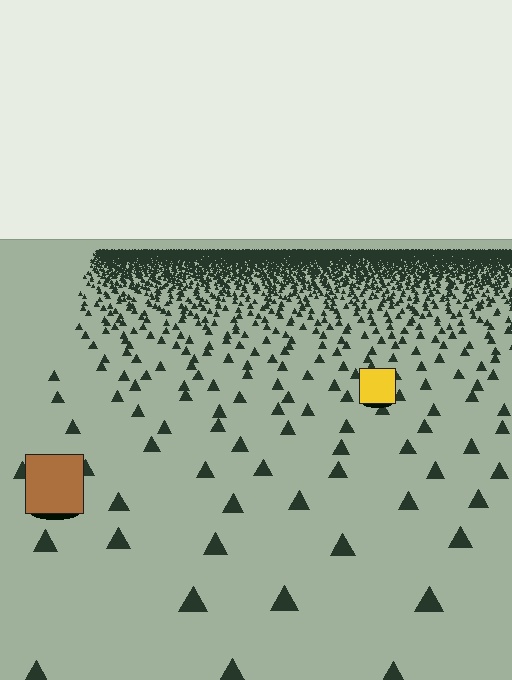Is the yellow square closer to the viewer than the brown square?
No. The brown square is closer — you can tell from the texture gradient: the ground texture is coarser near it.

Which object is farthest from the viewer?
The yellow square is farthest from the viewer. It appears smaller and the ground texture around it is denser.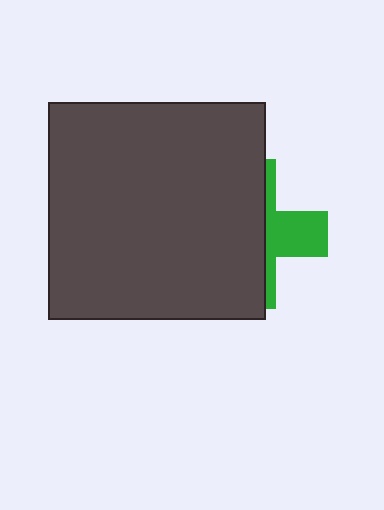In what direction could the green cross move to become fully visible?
The green cross could move right. That would shift it out from behind the dark gray square entirely.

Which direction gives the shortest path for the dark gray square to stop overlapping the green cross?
Moving left gives the shortest separation.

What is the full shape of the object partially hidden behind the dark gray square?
The partially hidden object is a green cross.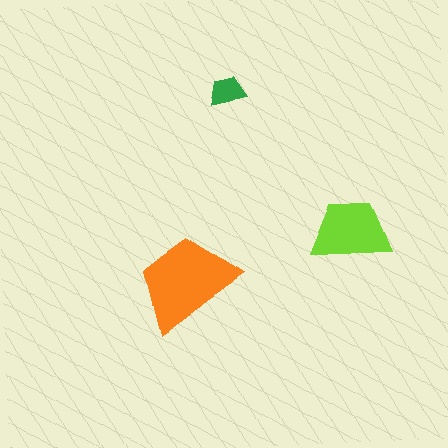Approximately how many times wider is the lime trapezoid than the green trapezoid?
About 2 times wider.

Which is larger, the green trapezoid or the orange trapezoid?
The orange one.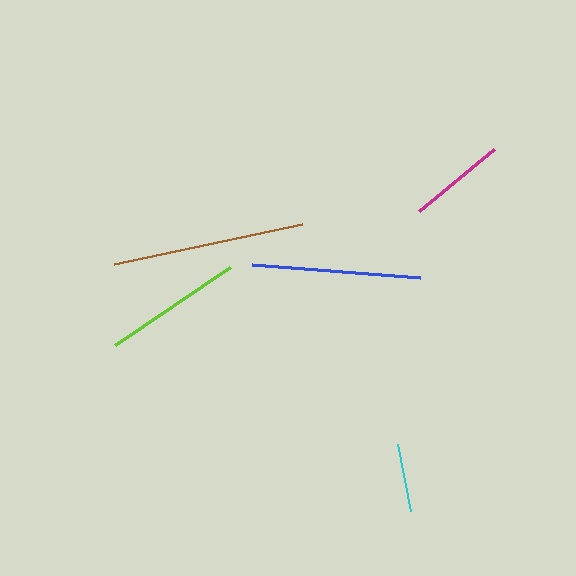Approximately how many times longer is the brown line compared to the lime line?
The brown line is approximately 1.4 times the length of the lime line.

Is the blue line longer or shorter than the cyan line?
The blue line is longer than the cyan line.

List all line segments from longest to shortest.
From longest to shortest: brown, blue, lime, magenta, cyan.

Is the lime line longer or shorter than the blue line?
The blue line is longer than the lime line.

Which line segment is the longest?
The brown line is the longest at approximately 192 pixels.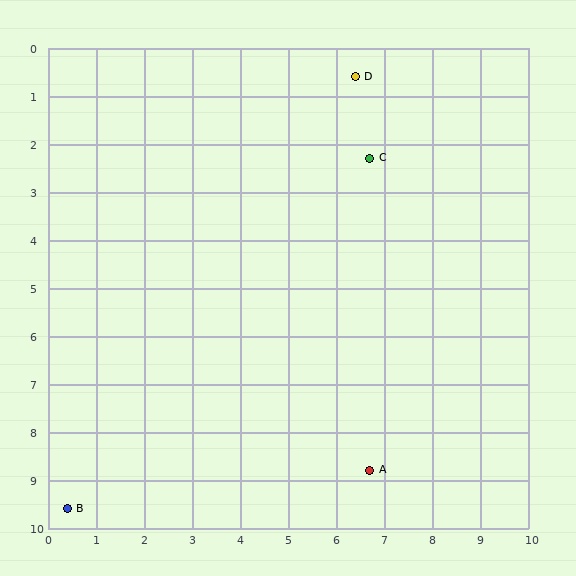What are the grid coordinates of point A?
Point A is at approximately (6.7, 8.8).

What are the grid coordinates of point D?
Point D is at approximately (6.4, 0.6).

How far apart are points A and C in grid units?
Points A and C are about 6.5 grid units apart.